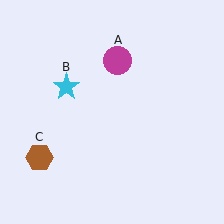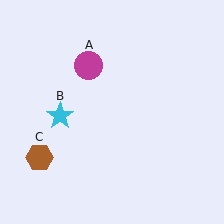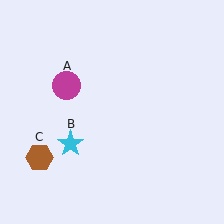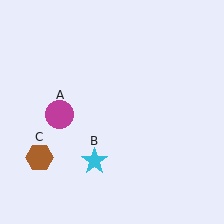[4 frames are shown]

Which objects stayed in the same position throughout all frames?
Brown hexagon (object C) remained stationary.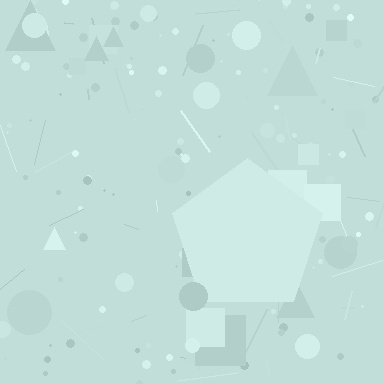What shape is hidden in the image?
A pentagon is hidden in the image.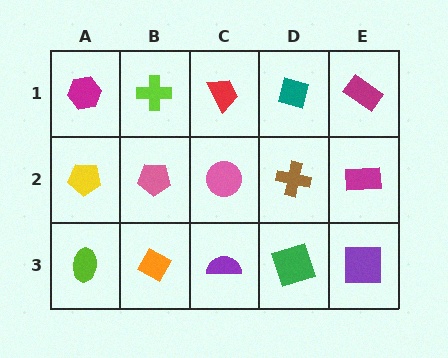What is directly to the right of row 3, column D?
A purple square.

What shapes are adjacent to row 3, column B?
A pink pentagon (row 2, column B), a lime ellipse (row 3, column A), a purple semicircle (row 3, column C).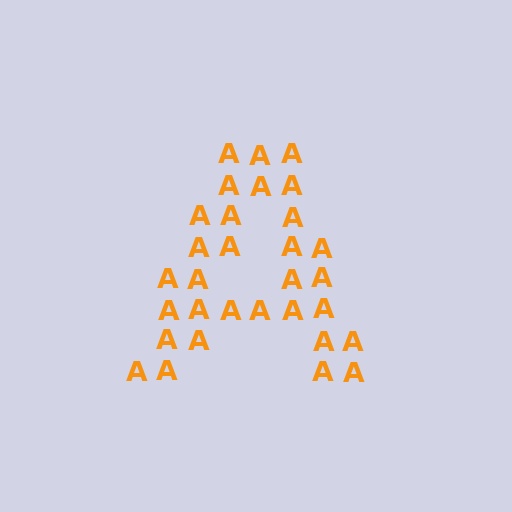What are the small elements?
The small elements are letter A's.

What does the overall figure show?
The overall figure shows the letter A.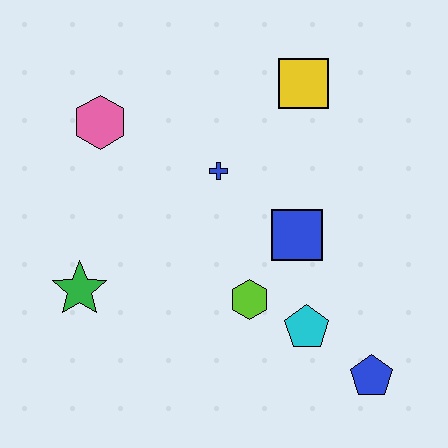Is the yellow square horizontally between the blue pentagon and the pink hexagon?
Yes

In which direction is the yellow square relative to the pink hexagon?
The yellow square is to the right of the pink hexagon.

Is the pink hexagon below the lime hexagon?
No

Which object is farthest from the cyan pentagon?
The pink hexagon is farthest from the cyan pentagon.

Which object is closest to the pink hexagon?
The blue cross is closest to the pink hexagon.